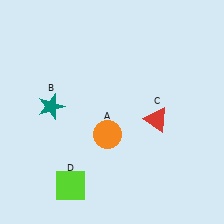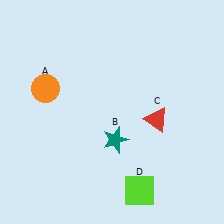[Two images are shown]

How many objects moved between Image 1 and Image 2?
3 objects moved between the two images.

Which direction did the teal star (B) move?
The teal star (B) moved right.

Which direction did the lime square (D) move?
The lime square (D) moved right.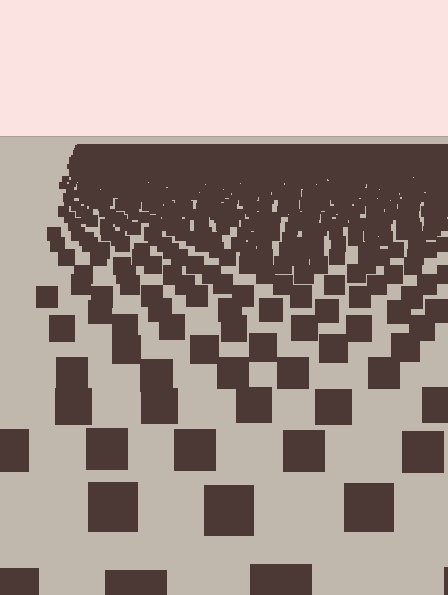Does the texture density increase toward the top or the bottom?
Density increases toward the top.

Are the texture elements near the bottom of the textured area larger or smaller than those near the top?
Larger. Near the bottom, elements are closer to the viewer and appear at a bigger on-screen size.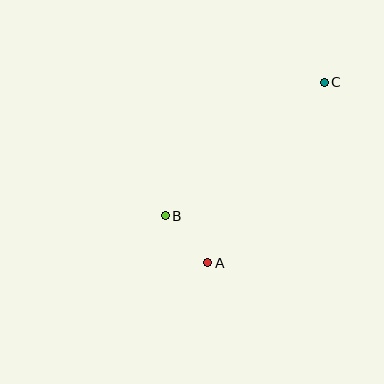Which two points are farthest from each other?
Points A and C are farthest from each other.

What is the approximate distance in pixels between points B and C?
The distance between B and C is approximately 207 pixels.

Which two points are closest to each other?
Points A and B are closest to each other.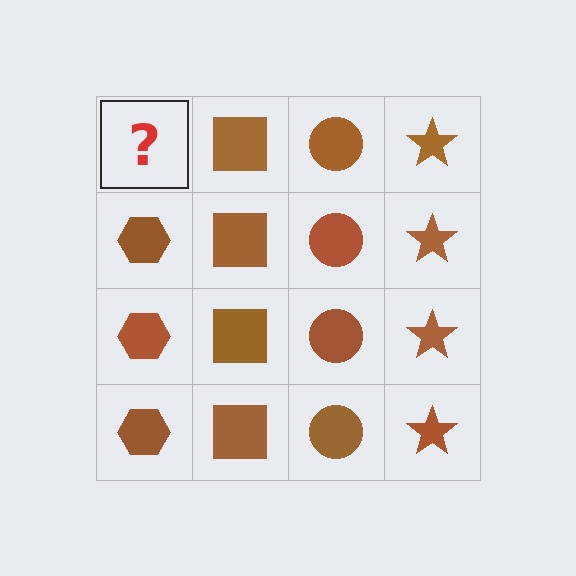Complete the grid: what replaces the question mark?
The question mark should be replaced with a brown hexagon.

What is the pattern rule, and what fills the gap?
The rule is that each column has a consistent shape. The gap should be filled with a brown hexagon.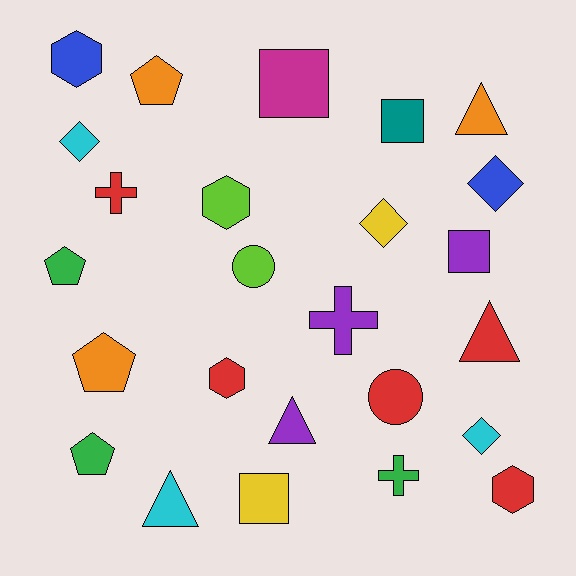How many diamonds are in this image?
There are 4 diamonds.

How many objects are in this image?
There are 25 objects.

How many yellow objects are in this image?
There are 2 yellow objects.